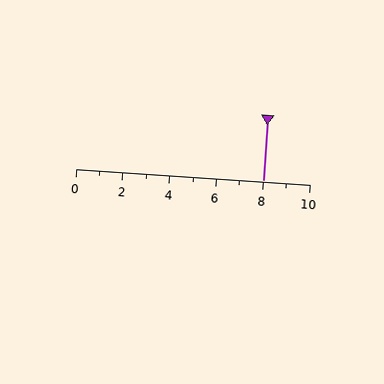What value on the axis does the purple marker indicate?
The marker indicates approximately 8.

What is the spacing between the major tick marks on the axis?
The major ticks are spaced 2 apart.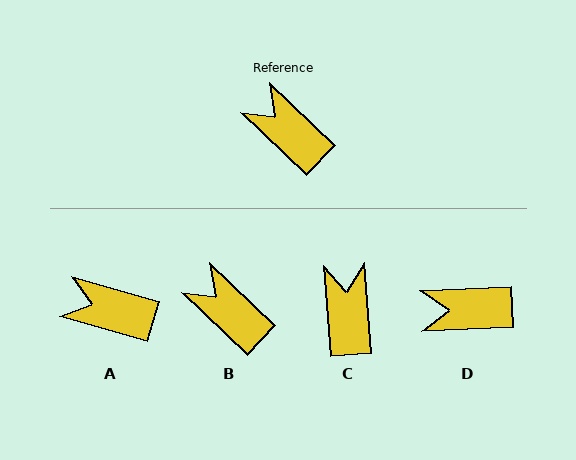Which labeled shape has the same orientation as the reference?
B.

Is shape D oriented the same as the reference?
No, it is off by about 47 degrees.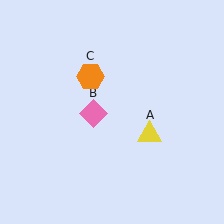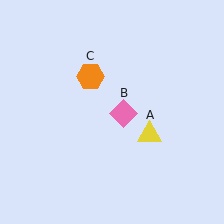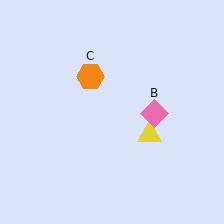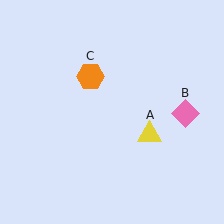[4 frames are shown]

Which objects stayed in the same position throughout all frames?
Yellow triangle (object A) and orange hexagon (object C) remained stationary.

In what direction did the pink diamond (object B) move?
The pink diamond (object B) moved right.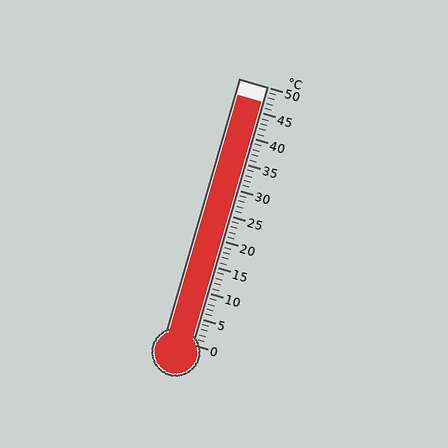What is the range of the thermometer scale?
The thermometer scale ranges from 0°C to 50°C.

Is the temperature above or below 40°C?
The temperature is above 40°C.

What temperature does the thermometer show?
The thermometer shows approximately 47°C.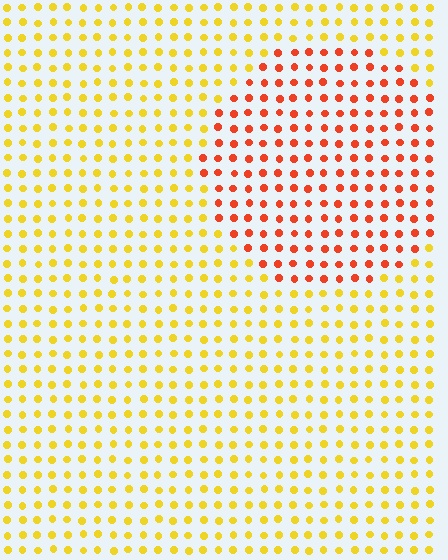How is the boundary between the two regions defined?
The boundary is defined purely by a slight shift in hue (about 45 degrees). Spacing, size, and orientation are identical on both sides.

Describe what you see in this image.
The image is filled with small yellow elements in a uniform arrangement. A circle-shaped region is visible where the elements are tinted to a slightly different hue, forming a subtle color boundary.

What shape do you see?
I see a circle.